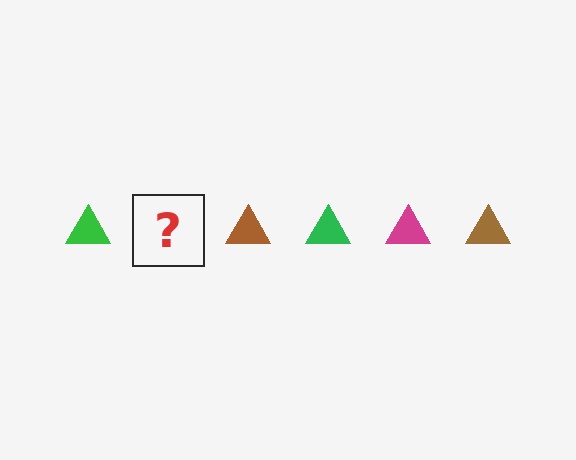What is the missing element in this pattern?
The missing element is a magenta triangle.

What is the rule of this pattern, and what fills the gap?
The rule is that the pattern cycles through green, magenta, brown triangles. The gap should be filled with a magenta triangle.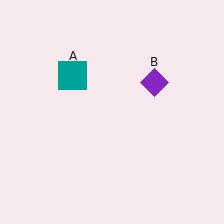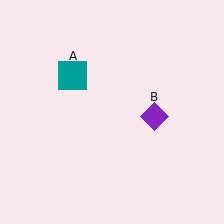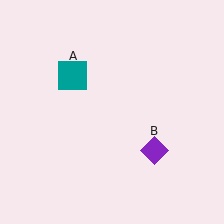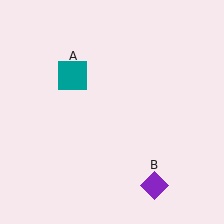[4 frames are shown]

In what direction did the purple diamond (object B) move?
The purple diamond (object B) moved down.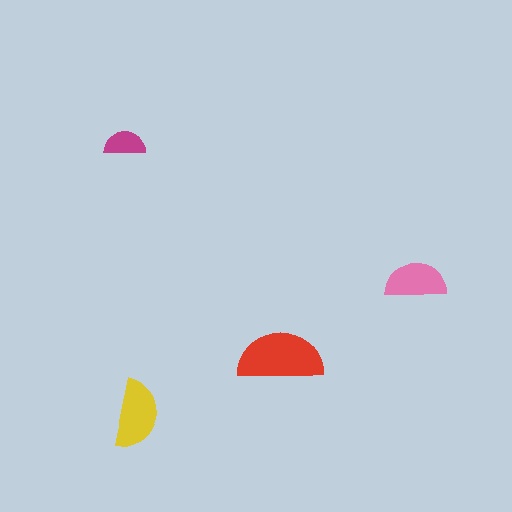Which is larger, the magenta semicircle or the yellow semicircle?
The yellow one.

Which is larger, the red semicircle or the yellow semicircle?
The red one.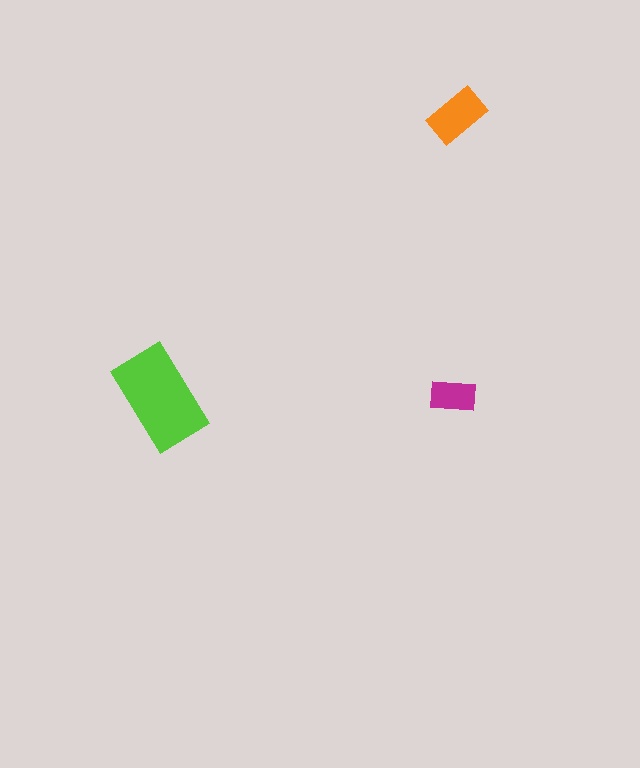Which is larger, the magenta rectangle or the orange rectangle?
The orange one.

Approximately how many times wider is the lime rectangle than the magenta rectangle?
About 2 times wider.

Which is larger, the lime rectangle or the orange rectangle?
The lime one.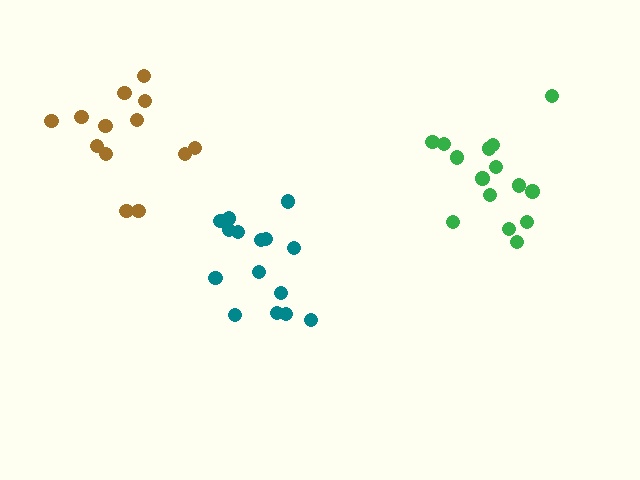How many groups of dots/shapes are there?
There are 3 groups.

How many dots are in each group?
Group 1: 15 dots, Group 2: 13 dots, Group 3: 15 dots (43 total).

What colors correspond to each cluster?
The clusters are colored: teal, brown, green.